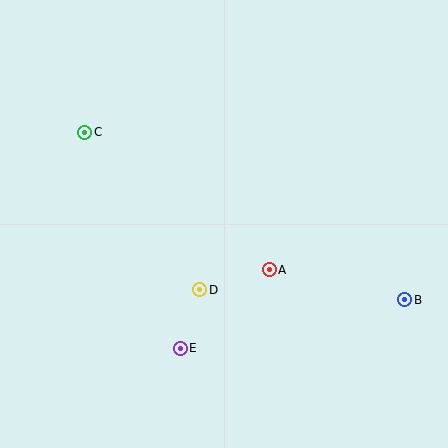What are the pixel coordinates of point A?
Point A is at (269, 270).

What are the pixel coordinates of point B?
Point B is at (405, 300).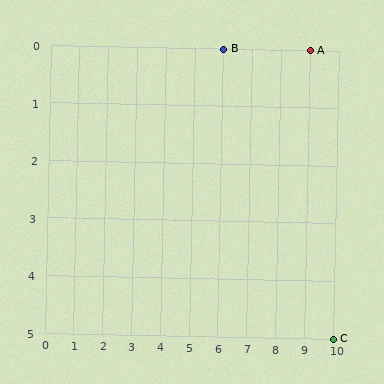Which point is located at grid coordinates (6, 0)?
Point B is at (6, 0).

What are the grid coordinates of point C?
Point C is at grid coordinates (10, 5).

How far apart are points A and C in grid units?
Points A and C are 1 column and 5 rows apart (about 5.1 grid units diagonally).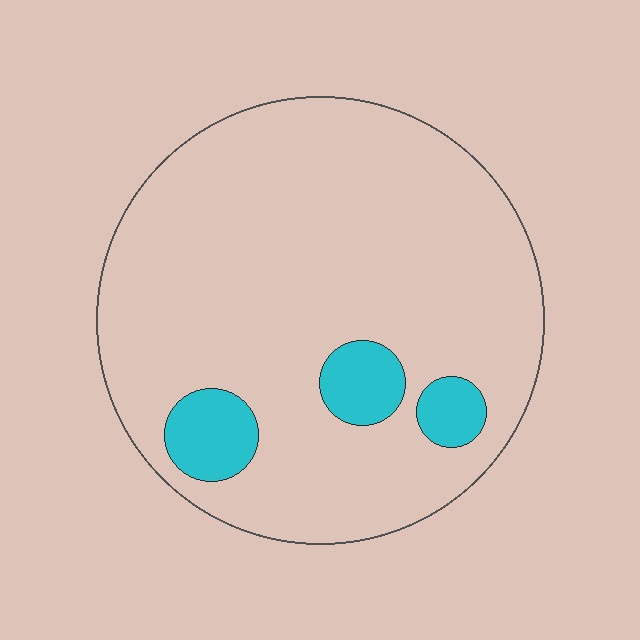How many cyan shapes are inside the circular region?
3.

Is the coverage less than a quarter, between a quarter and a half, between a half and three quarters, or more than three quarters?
Less than a quarter.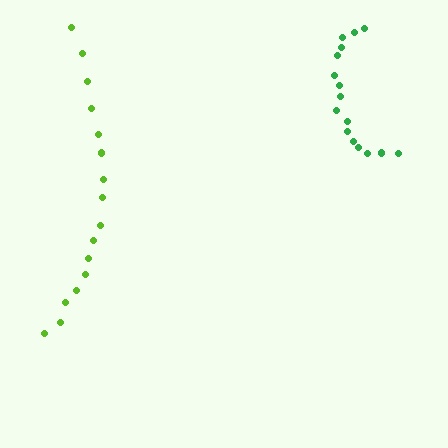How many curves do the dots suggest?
There are 2 distinct paths.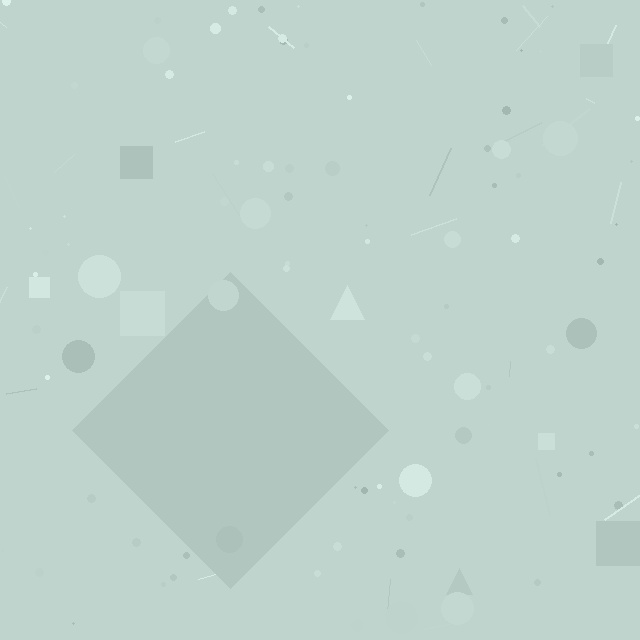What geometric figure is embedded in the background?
A diamond is embedded in the background.